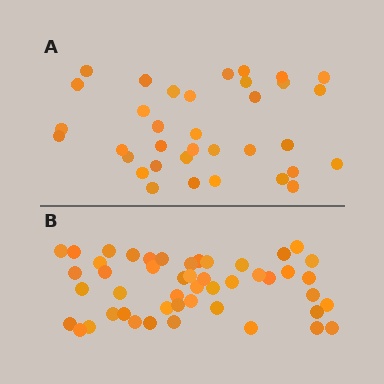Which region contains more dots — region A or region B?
Region B (the bottom region) has more dots.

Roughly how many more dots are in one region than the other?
Region B has approximately 15 more dots than region A.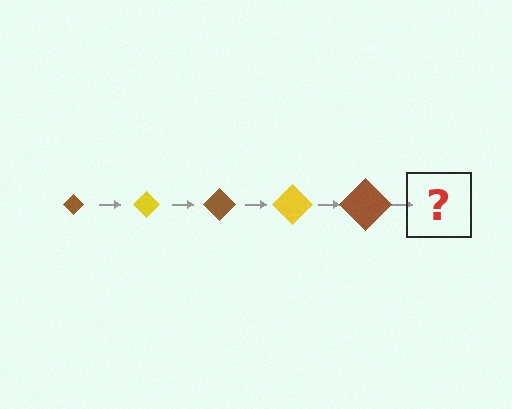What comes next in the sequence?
The next element should be a yellow diamond, larger than the previous one.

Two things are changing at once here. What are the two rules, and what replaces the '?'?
The two rules are that the diamond grows larger each step and the color cycles through brown and yellow. The '?' should be a yellow diamond, larger than the previous one.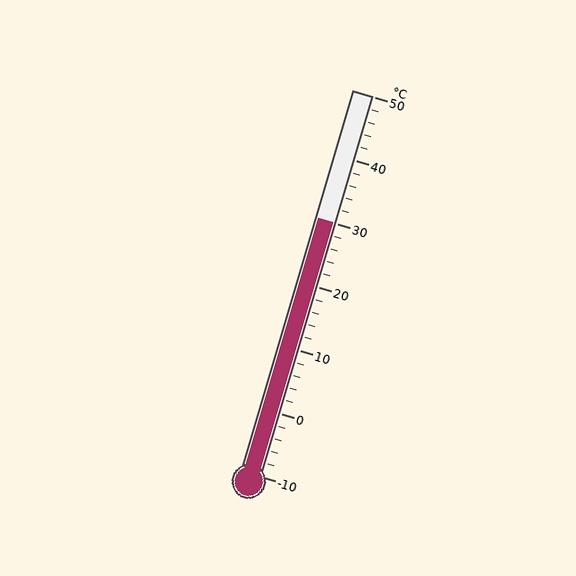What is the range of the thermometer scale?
The thermometer scale ranges from -10°C to 50°C.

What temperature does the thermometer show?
The thermometer shows approximately 30°C.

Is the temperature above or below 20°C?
The temperature is above 20°C.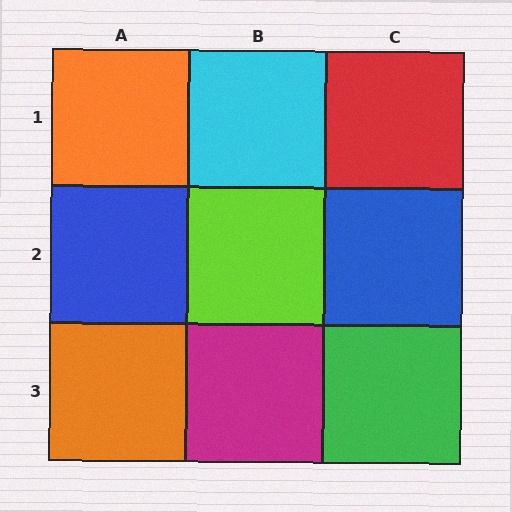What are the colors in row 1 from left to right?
Orange, cyan, red.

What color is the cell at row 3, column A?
Orange.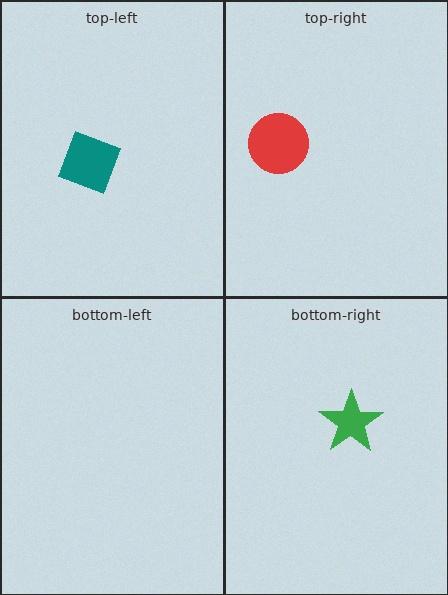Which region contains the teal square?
The top-left region.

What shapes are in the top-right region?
The red circle.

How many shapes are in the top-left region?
1.